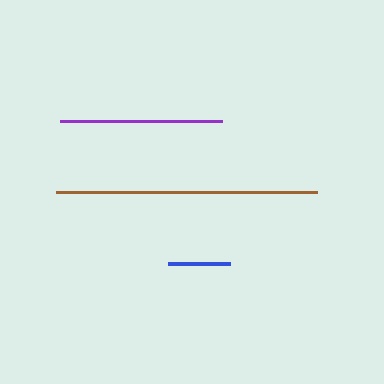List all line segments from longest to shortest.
From longest to shortest: brown, purple, blue.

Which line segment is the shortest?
The blue line is the shortest at approximately 62 pixels.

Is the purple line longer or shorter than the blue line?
The purple line is longer than the blue line.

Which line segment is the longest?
The brown line is the longest at approximately 261 pixels.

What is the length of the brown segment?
The brown segment is approximately 261 pixels long.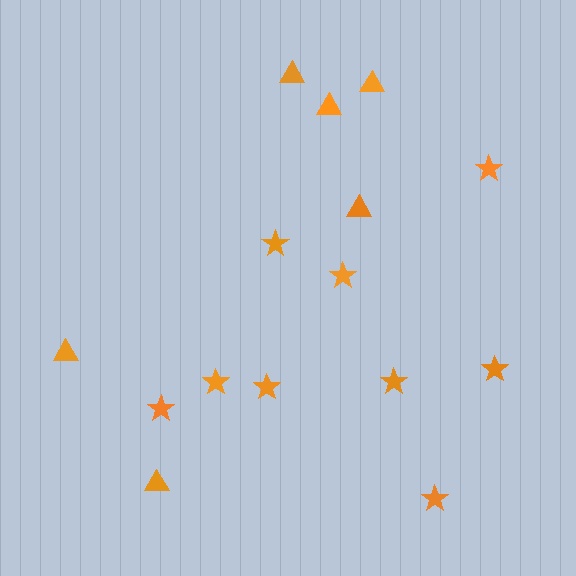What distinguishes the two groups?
There are 2 groups: one group of triangles (6) and one group of stars (9).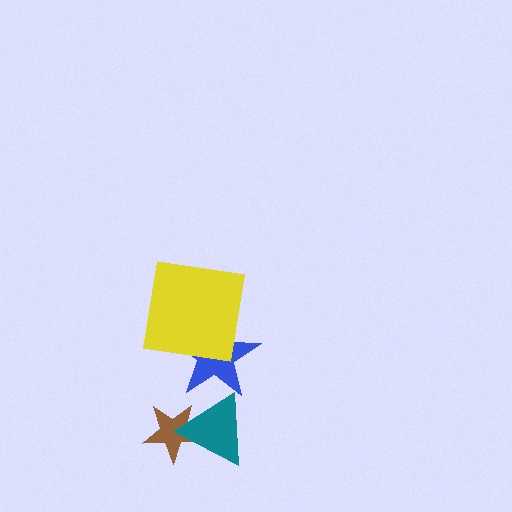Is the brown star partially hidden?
Yes, it is partially covered by another shape.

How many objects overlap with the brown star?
1 object overlaps with the brown star.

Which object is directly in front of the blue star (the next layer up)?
The yellow square is directly in front of the blue star.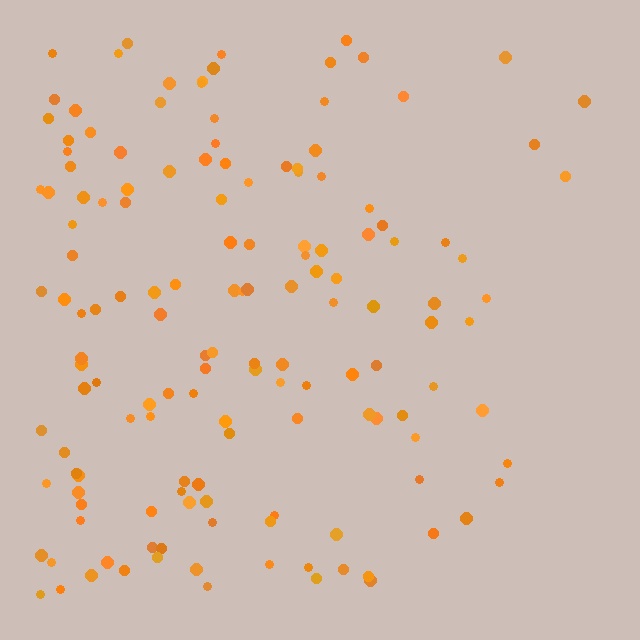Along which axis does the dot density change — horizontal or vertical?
Horizontal.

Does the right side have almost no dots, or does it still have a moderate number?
Still a moderate number, just noticeably fewer than the left.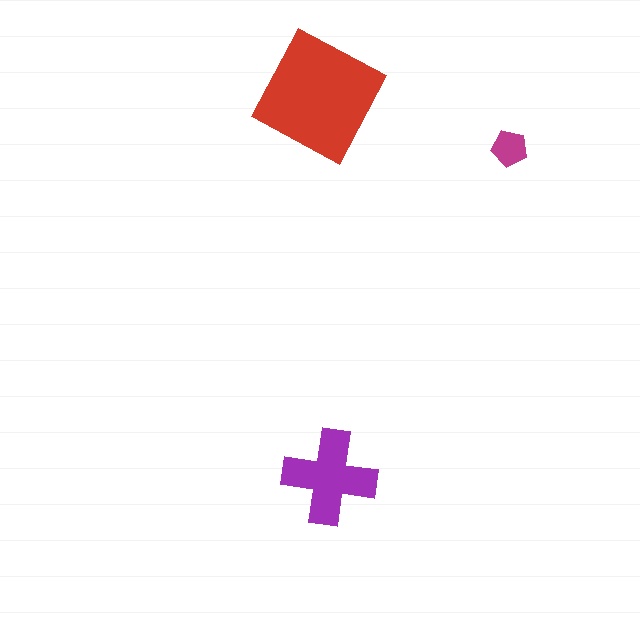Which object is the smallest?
The magenta pentagon.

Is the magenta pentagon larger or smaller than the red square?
Smaller.